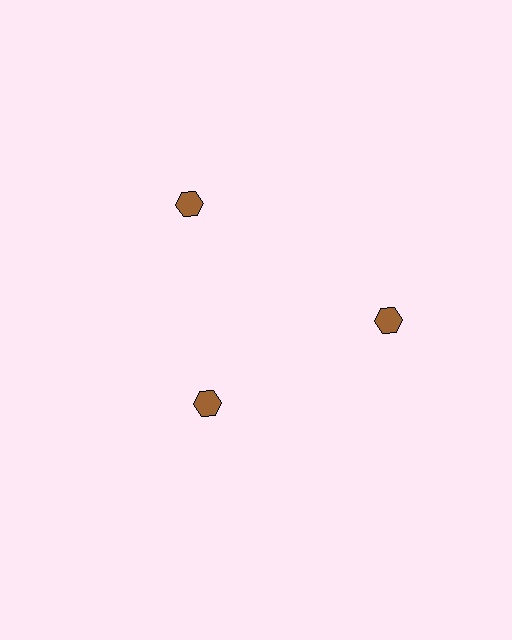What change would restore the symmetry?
The symmetry would be restored by moving it outward, back onto the ring so that all 3 hexagons sit at equal angles and equal distance from the center.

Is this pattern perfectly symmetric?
No. The 3 brown hexagons are arranged in a ring, but one element near the 7 o'clock position is pulled inward toward the center, breaking the 3-fold rotational symmetry.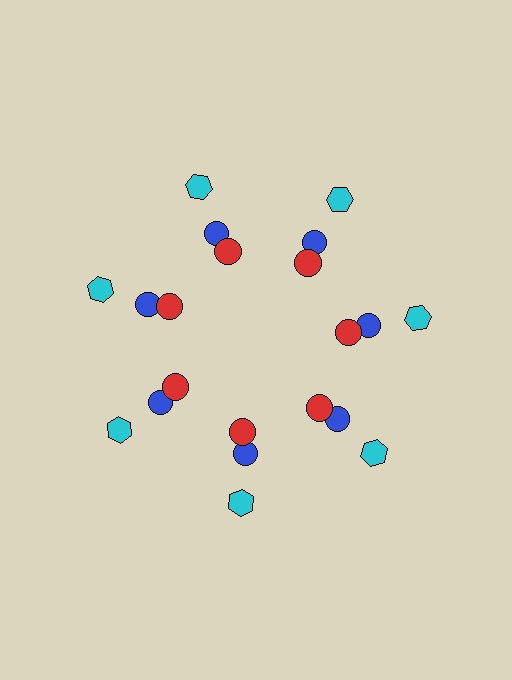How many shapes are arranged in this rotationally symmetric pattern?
There are 21 shapes, arranged in 7 groups of 3.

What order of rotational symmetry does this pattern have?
This pattern has 7-fold rotational symmetry.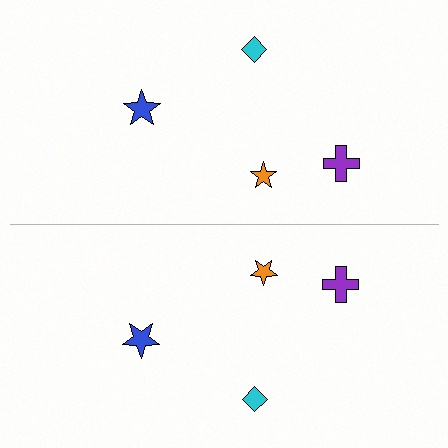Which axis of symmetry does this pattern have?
The pattern has a horizontal axis of symmetry running through the center of the image.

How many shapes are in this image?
There are 8 shapes in this image.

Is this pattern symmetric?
Yes, this pattern has bilateral (reflection) symmetry.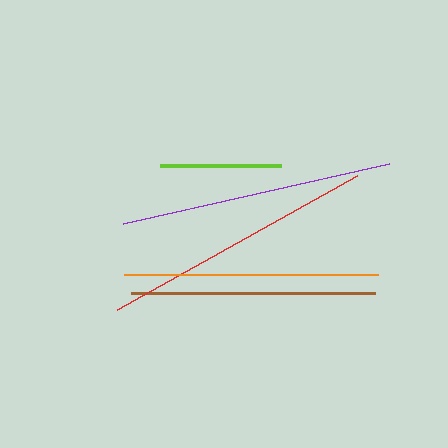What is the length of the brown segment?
The brown segment is approximately 243 pixels long.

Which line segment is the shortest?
The lime line is the shortest at approximately 121 pixels.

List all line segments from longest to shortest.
From longest to shortest: red, purple, orange, brown, lime.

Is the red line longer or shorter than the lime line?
The red line is longer than the lime line.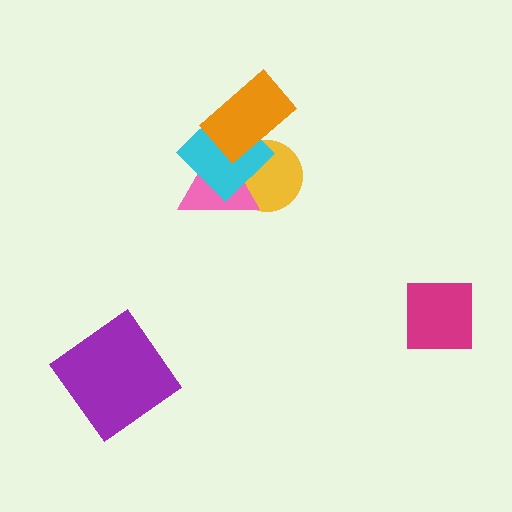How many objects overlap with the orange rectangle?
3 objects overlap with the orange rectangle.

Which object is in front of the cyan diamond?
The orange rectangle is in front of the cyan diamond.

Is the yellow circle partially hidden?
Yes, it is partially covered by another shape.